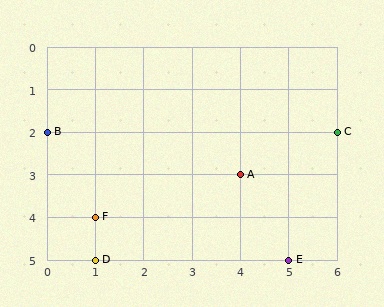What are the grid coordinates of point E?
Point E is at grid coordinates (5, 5).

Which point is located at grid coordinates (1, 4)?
Point F is at (1, 4).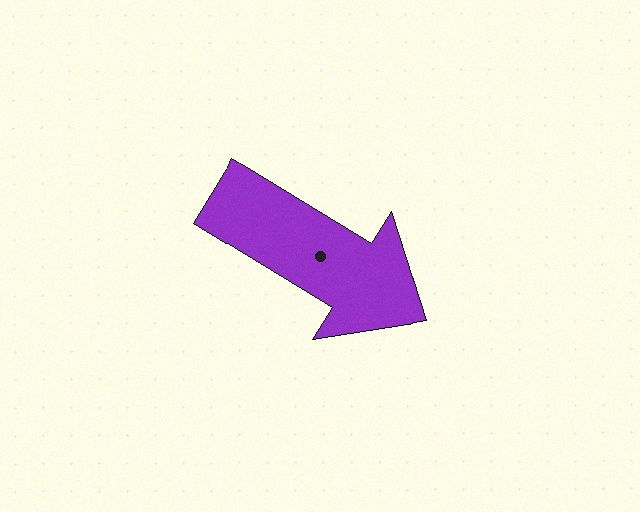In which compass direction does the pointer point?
Southeast.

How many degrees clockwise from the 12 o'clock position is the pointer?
Approximately 122 degrees.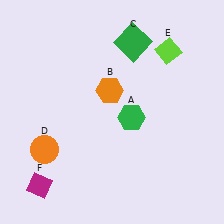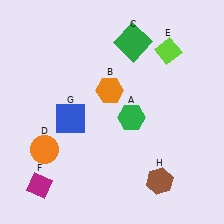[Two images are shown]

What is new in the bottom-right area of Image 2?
A brown hexagon (H) was added in the bottom-right area of Image 2.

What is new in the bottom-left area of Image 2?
A blue square (G) was added in the bottom-left area of Image 2.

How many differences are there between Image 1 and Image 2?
There are 2 differences between the two images.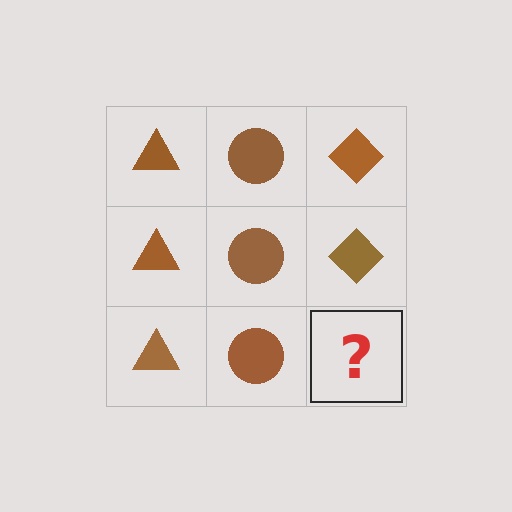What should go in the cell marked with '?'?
The missing cell should contain a brown diamond.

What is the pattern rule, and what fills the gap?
The rule is that each column has a consistent shape. The gap should be filled with a brown diamond.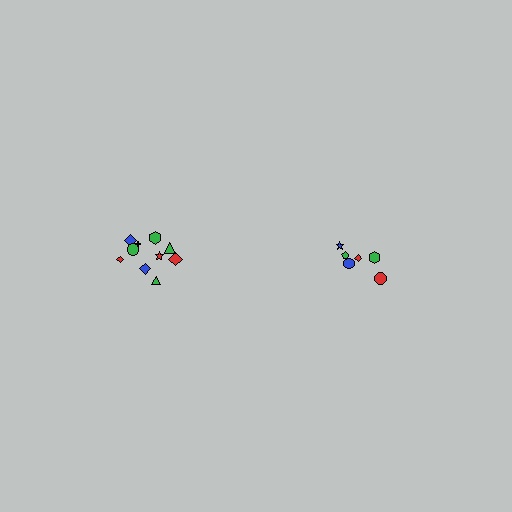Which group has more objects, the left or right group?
The left group.